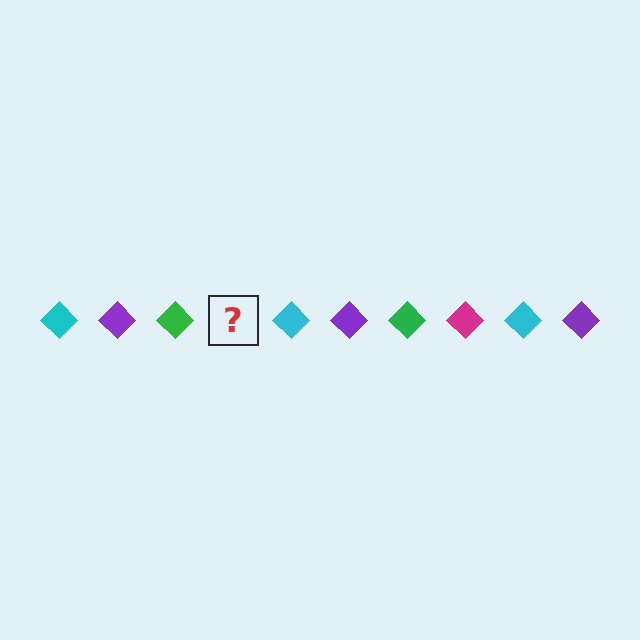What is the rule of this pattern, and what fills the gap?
The rule is that the pattern cycles through cyan, purple, green, magenta diamonds. The gap should be filled with a magenta diamond.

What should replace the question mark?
The question mark should be replaced with a magenta diamond.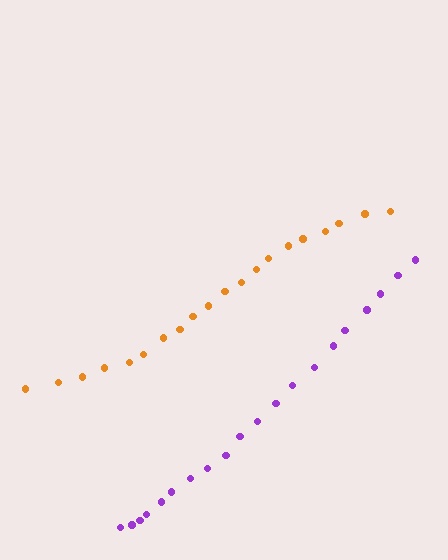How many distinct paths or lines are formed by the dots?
There are 2 distinct paths.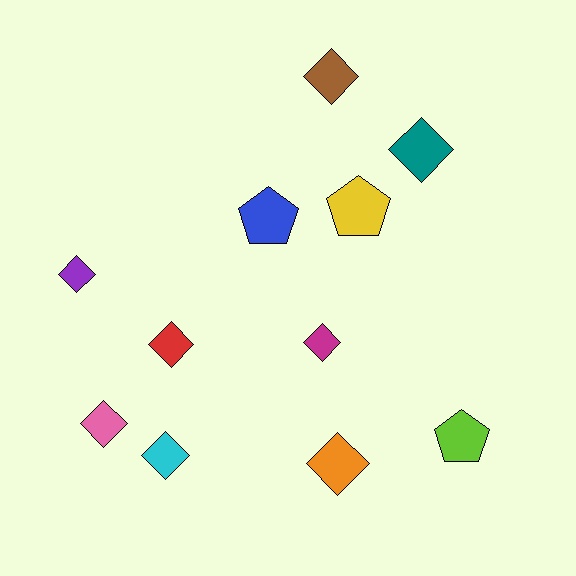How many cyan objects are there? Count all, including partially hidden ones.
There is 1 cyan object.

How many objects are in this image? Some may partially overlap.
There are 11 objects.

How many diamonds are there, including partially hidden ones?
There are 8 diamonds.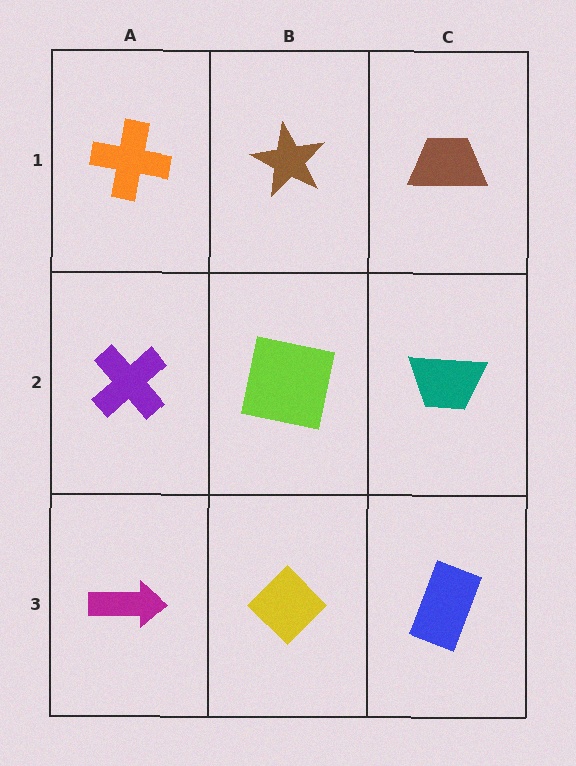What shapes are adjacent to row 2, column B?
A brown star (row 1, column B), a yellow diamond (row 3, column B), a purple cross (row 2, column A), a teal trapezoid (row 2, column C).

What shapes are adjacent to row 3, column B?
A lime square (row 2, column B), a magenta arrow (row 3, column A), a blue rectangle (row 3, column C).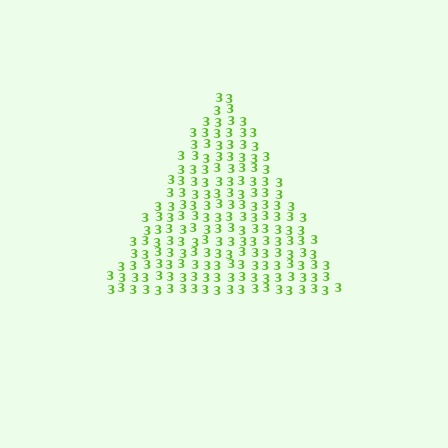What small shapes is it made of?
It is made of small digit 3's.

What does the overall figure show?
The overall figure shows a triangle.